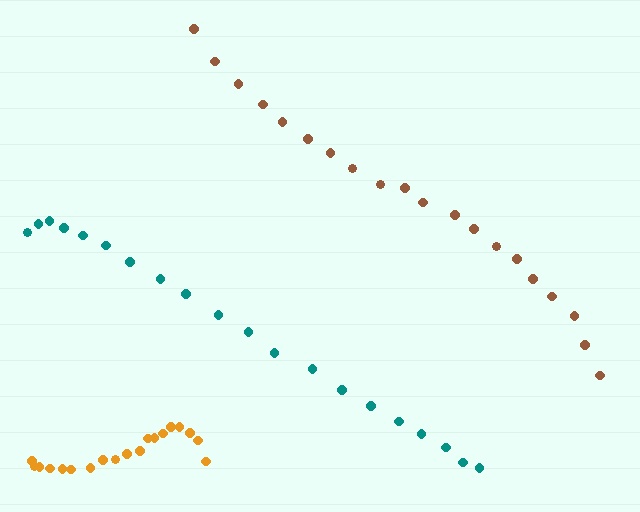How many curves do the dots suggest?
There are 3 distinct paths.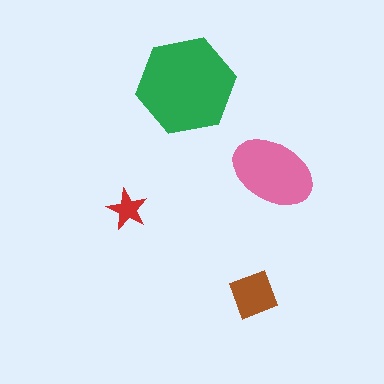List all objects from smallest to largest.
The red star, the brown diamond, the pink ellipse, the green hexagon.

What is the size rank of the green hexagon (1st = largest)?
1st.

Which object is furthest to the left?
The red star is leftmost.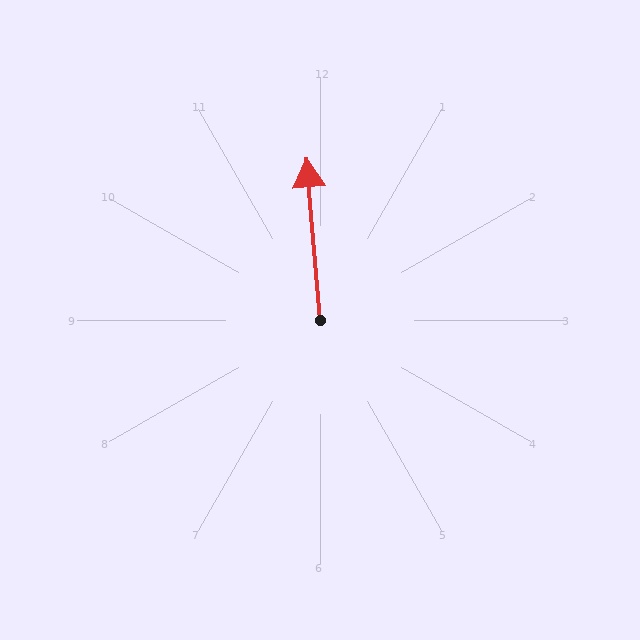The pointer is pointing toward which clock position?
Roughly 12 o'clock.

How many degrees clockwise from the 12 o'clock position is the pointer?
Approximately 355 degrees.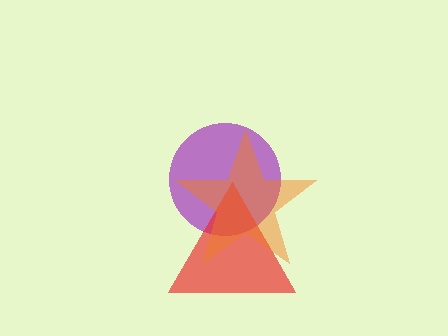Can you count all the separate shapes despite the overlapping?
Yes, there are 3 separate shapes.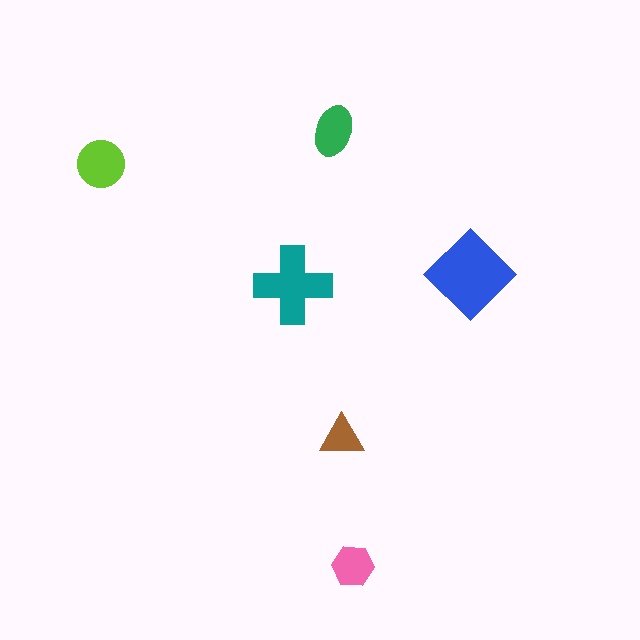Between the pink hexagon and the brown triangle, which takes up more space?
The pink hexagon.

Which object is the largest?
The blue diamond.